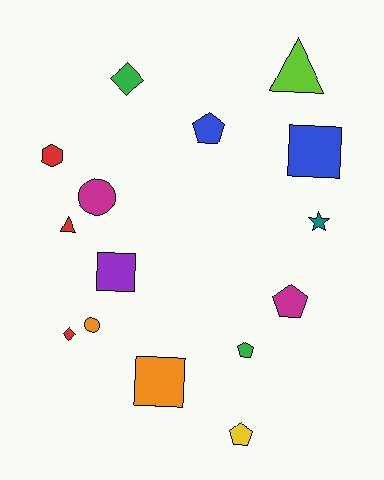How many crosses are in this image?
There are no crosses.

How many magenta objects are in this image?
There are 2 magenta objects.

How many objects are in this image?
There are 15 objects.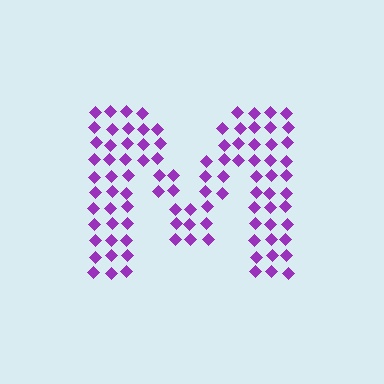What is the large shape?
The large shape is the letter M.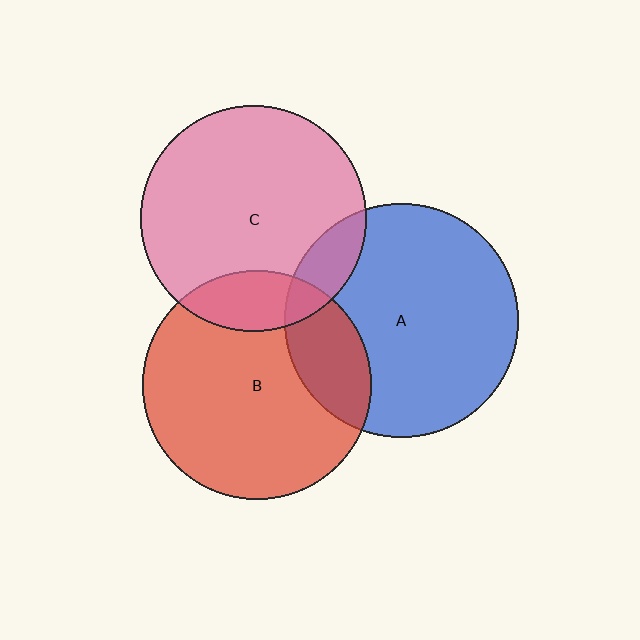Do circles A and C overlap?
Yes.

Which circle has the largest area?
Circle A (blue).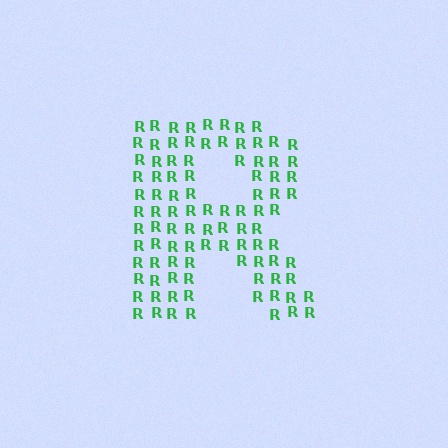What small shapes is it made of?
It is made of small letter R's.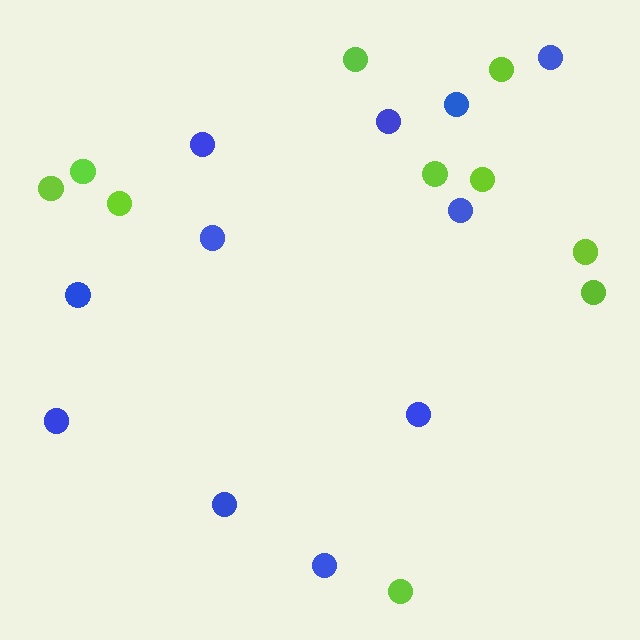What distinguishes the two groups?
There are 2 groups: one group of lime circles (10) and one group of blue circles (11).